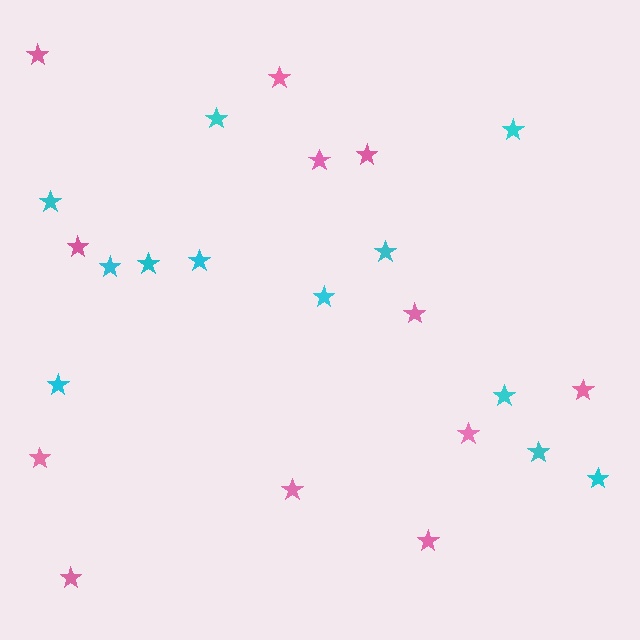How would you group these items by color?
There are 2 groups: one group of cyan stars (12) and one group of pink stars (12).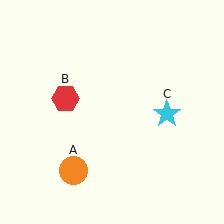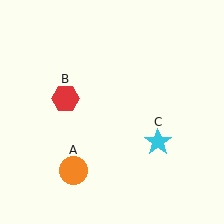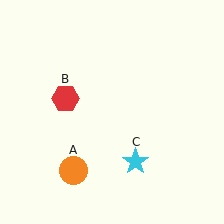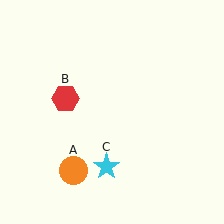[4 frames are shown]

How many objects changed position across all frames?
1 object changed position: cyan star (object C).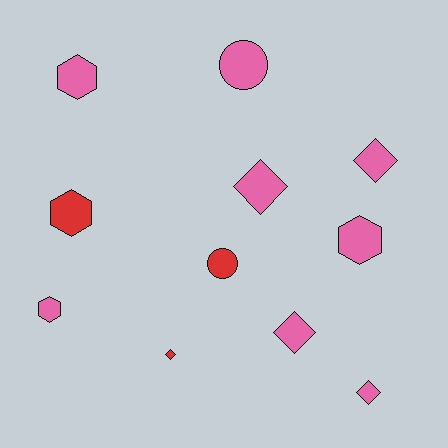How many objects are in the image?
There are 11 objects.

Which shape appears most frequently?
Diamond, with 5 objects.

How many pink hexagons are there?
There are 3 pink hexagons.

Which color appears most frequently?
Pink, with 8 objects.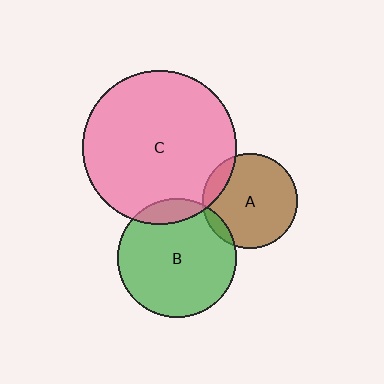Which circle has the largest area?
Circle C (pink).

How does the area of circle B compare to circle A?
Approximately 1.6 times.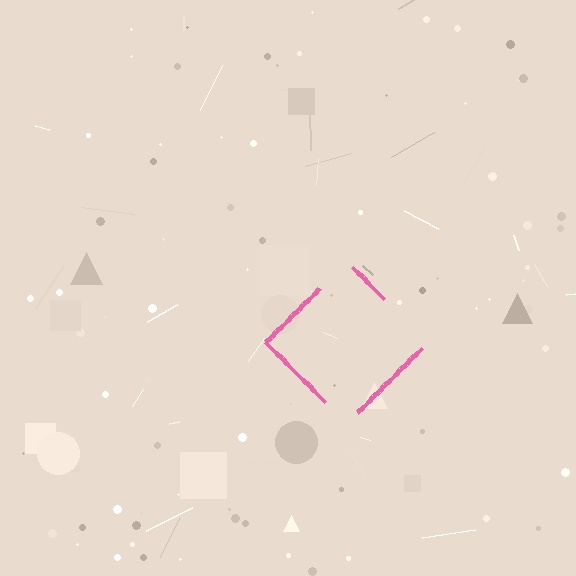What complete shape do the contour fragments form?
The contour fragments form a diamond.